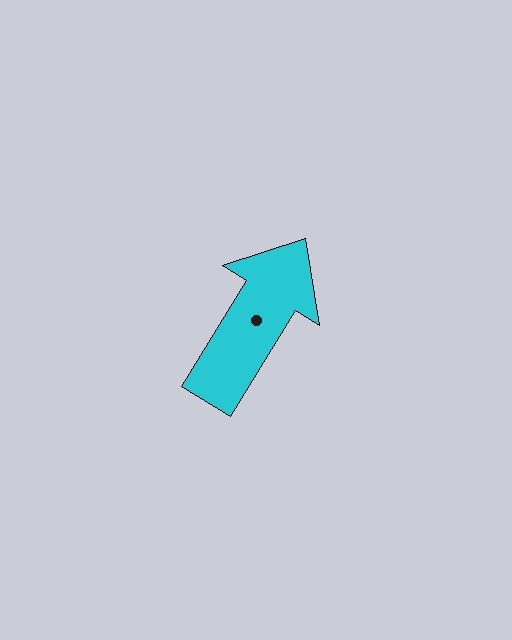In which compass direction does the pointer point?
Northeast.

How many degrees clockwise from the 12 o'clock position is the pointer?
Approximately 31 degrees.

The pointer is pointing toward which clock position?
Roughly 1 o'clock.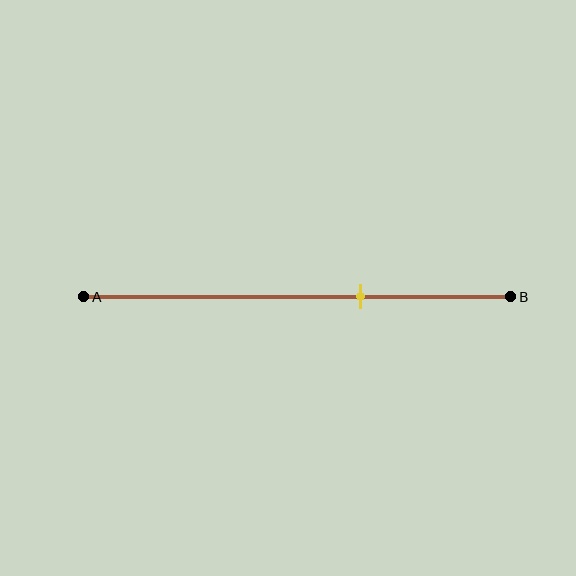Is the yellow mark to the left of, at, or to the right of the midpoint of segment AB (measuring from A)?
The yellow mark is to the right of the midpoint of segment AB.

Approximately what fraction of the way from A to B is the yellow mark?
The yellow mark is approximately 65% of the way from A to B.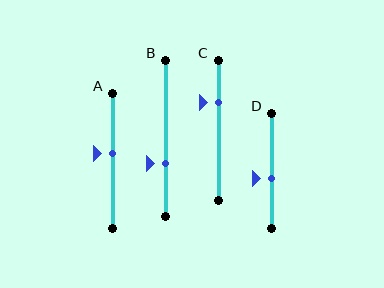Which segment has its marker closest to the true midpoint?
Segment A has its marker closest to the true midpoint.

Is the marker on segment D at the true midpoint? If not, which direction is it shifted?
No, the marker on segment D is shifted downward by about 7% of the segment length.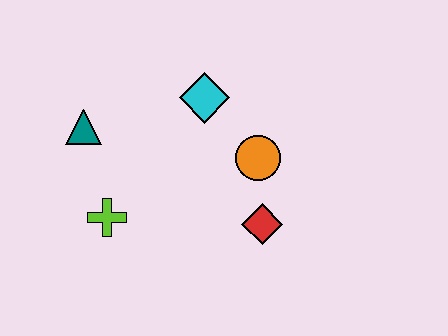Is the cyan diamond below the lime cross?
No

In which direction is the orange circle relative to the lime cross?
The orange circle is to the right of the lime cross.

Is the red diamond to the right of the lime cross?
Yes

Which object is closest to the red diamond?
The orange circle is closest to the red diamond.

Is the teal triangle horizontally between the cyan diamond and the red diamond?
No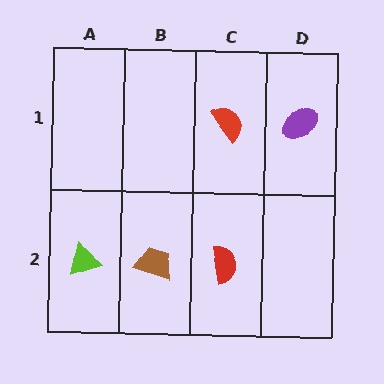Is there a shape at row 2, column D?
No, that cell is empty.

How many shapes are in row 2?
3 shapes.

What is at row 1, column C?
A red semicircle.